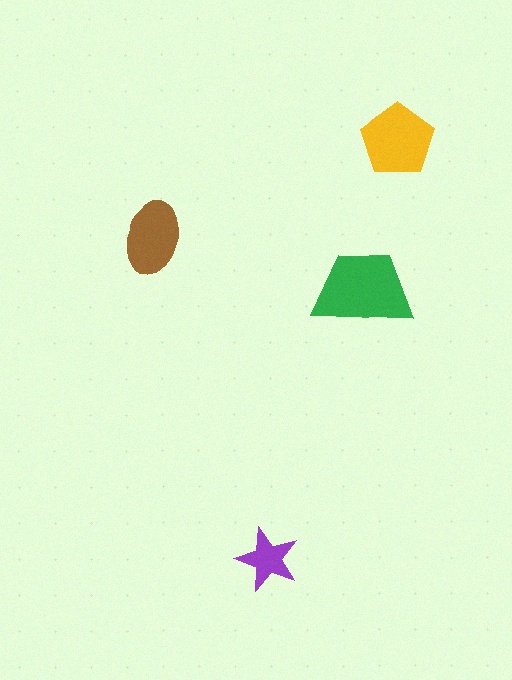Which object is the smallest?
The purple star.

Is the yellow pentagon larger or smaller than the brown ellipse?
Larger.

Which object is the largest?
The green trapezoid.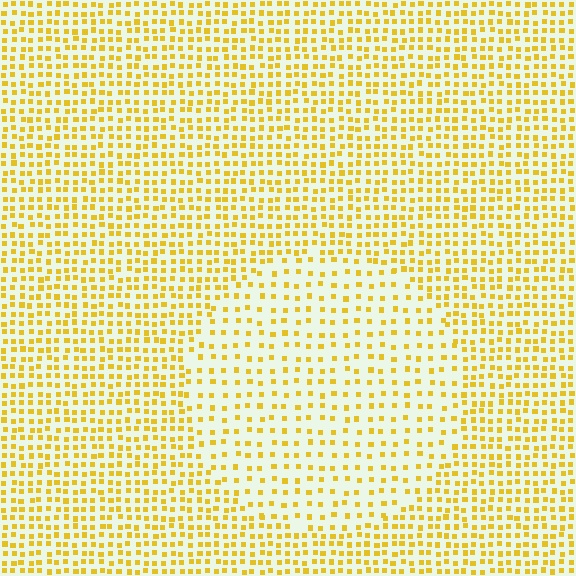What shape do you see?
I see a circle.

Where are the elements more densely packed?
The elements are more densely packed outside the circle boundary.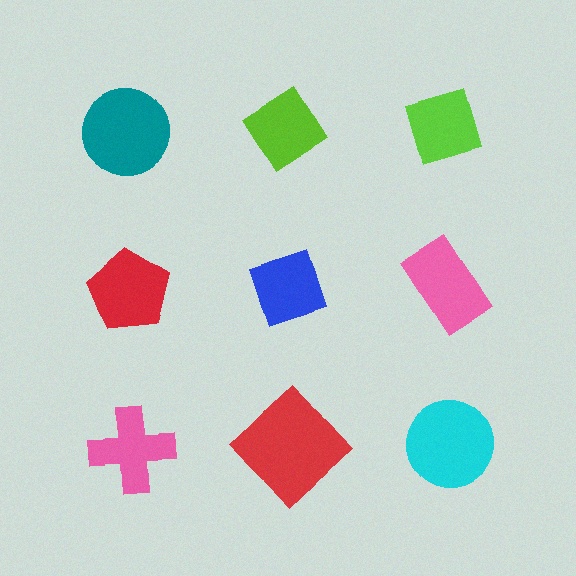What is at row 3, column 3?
A cyan circle.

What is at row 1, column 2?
A lime diamond.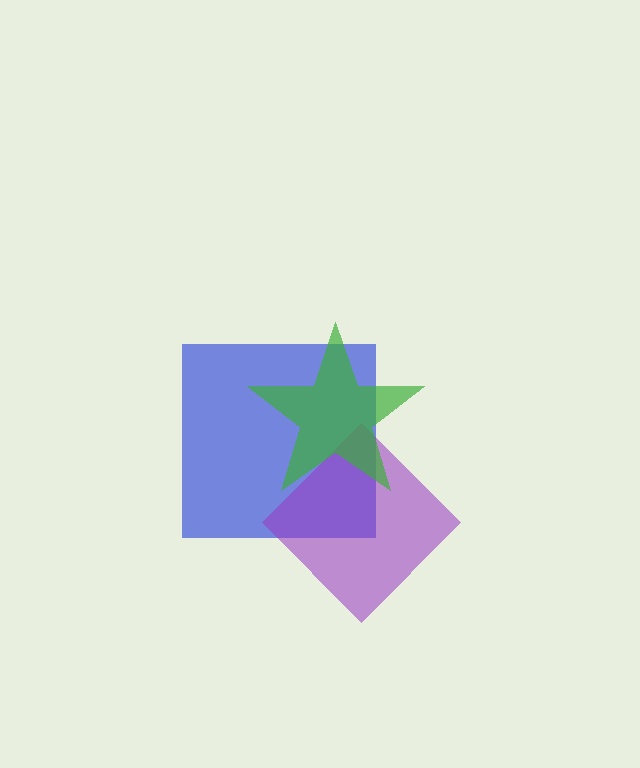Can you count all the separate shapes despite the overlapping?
Yes, there are 3 separate shapes.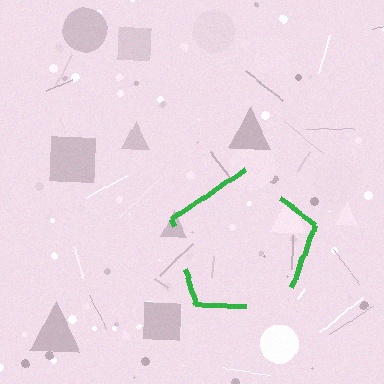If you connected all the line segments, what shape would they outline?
They would outline a pentagon.